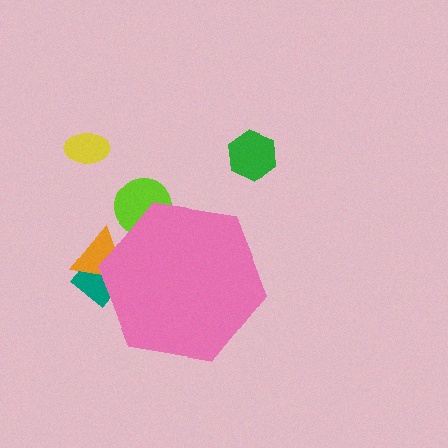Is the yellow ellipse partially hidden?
No, the yellow ellipse is fully visible.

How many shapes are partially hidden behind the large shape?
3 shapes are partially hidden.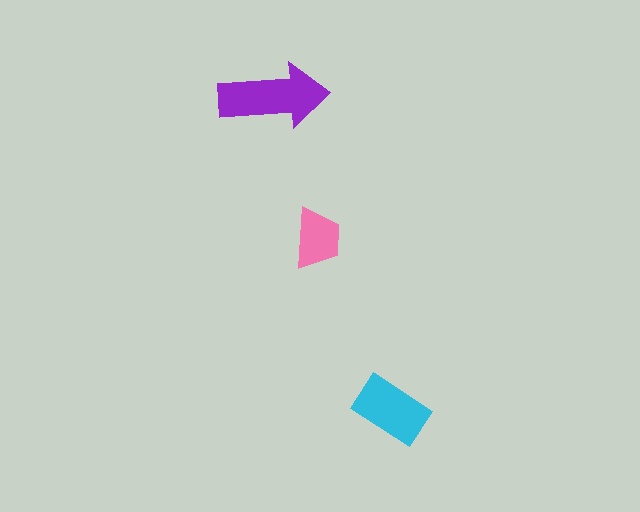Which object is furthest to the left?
The purple arrow is leftmost.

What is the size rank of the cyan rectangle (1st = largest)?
2nd.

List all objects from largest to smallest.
The purple arrow, the cyan rectangle, the pink trapezoid.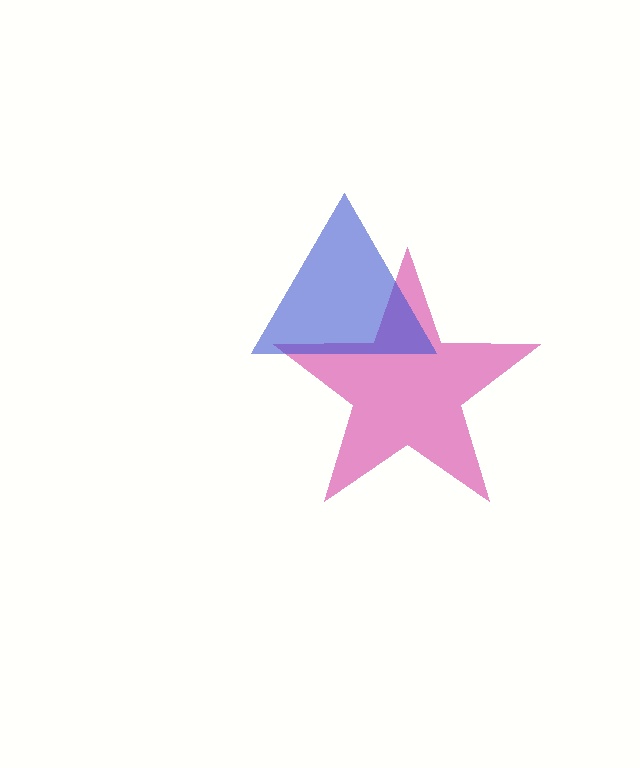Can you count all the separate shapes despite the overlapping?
Yes, there are 2 separate shapes.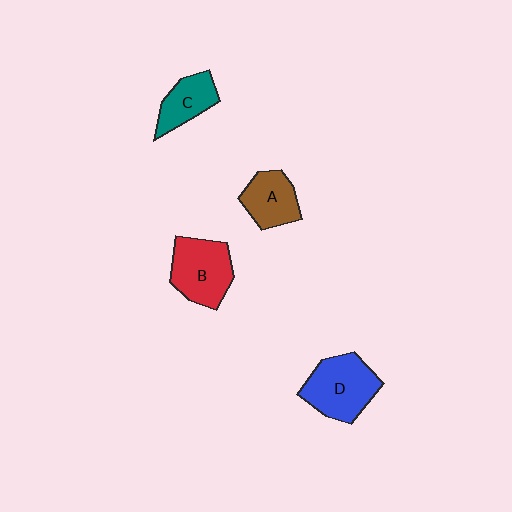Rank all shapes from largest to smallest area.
From largest to smallest: D (blue), B (red), A (brown), C (teal).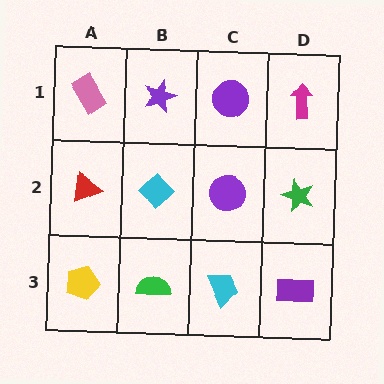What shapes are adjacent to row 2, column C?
A purple circle (row 1, column C), a cyan trapezoid (row 3, column C), a cyan diamond (row 2, column B), a green star (row 2, column D).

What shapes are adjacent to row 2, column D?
A magenta arrow (row 1, column D), a purple rectangle (row 3, column D), a purple circle (row 2, column C).